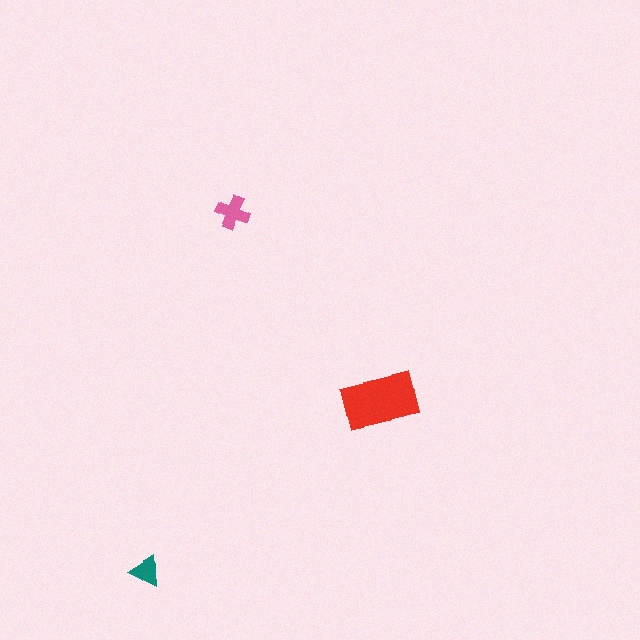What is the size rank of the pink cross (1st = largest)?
2nd.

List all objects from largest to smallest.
The red rectangle, the pink cross, the teal triangle.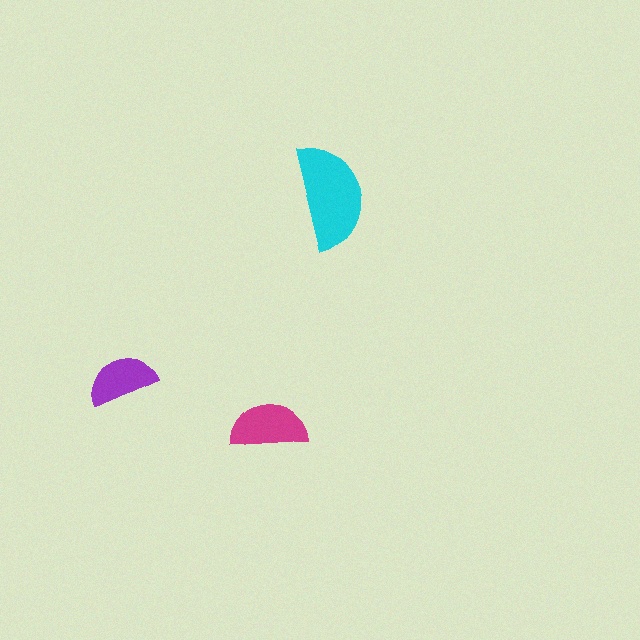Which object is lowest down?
The magenta semicircle is bottommost.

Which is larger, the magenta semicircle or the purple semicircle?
The magenta one.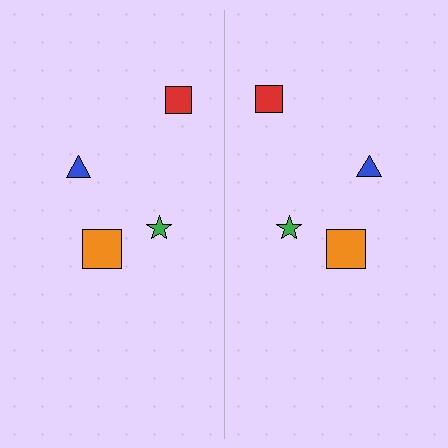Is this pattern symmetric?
Yes, this pattern has bilateral (reflection) symmetry.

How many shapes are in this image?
There are 8 shapes in this image.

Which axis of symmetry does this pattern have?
The pattern has a vertical axis of symmetry running through the center of the image.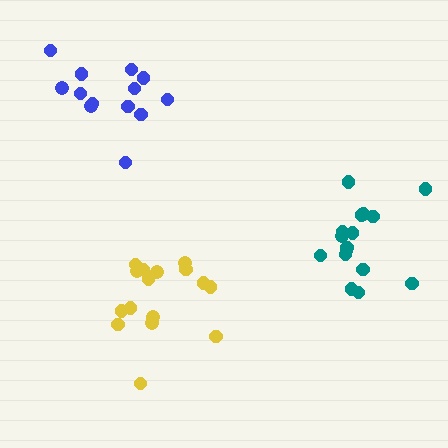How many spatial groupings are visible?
There are 3 spatial groupings.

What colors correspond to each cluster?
The clusters are colored: yellow, blue, teal.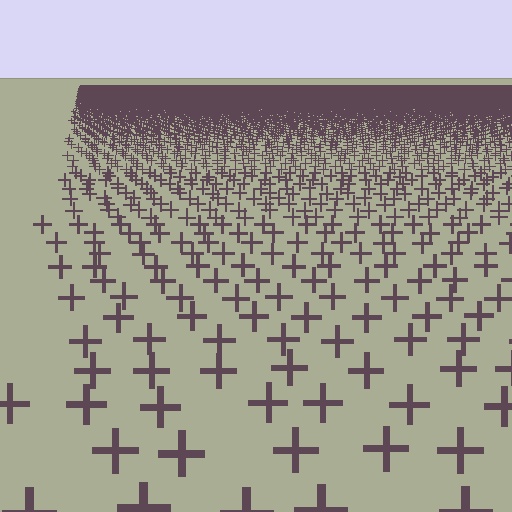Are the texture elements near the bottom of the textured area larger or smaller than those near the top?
Larger. Near the bottom, elements are closer to the viewer and appear at a bigger on-screen size.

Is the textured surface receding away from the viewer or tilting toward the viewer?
The surface is receding away from the viewer. Texture elements get smaller and denser toward the top.